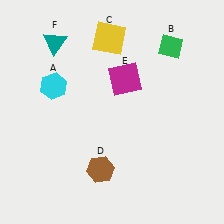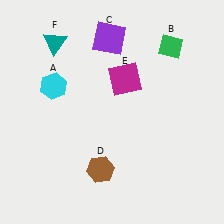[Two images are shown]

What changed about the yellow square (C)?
In Image 1, C is yellow. In Image 2, it changed to purple.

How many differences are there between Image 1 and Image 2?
There is 1 difference between the two images.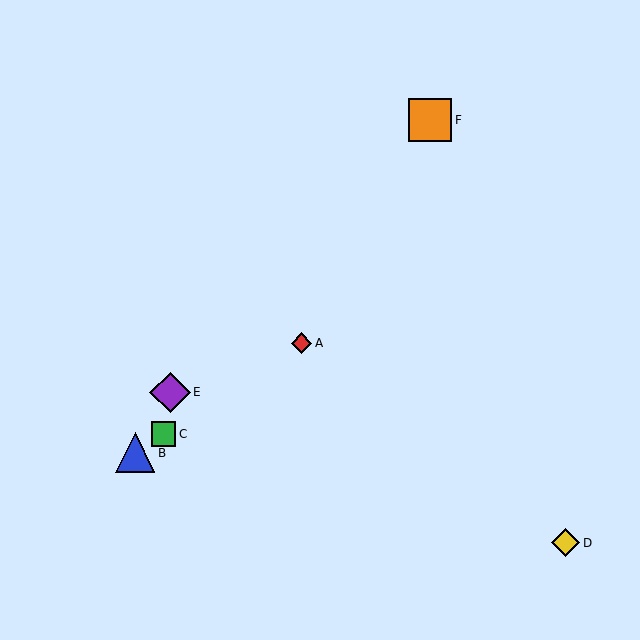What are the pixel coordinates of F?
Object F is at (430, 120).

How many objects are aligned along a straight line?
3 objects (A, B, C) are aligned along a straight line.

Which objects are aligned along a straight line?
Objects A, B, C are aligned along a straight line.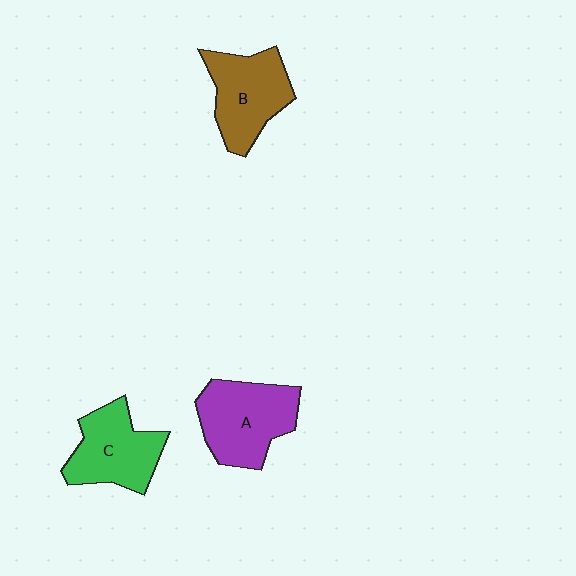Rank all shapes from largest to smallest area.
From largest to smallest: A (purple), B (brown), C (green).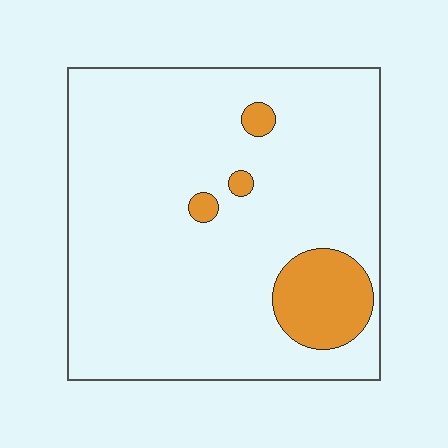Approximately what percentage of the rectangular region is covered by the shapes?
Approximately 10%.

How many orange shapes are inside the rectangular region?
4.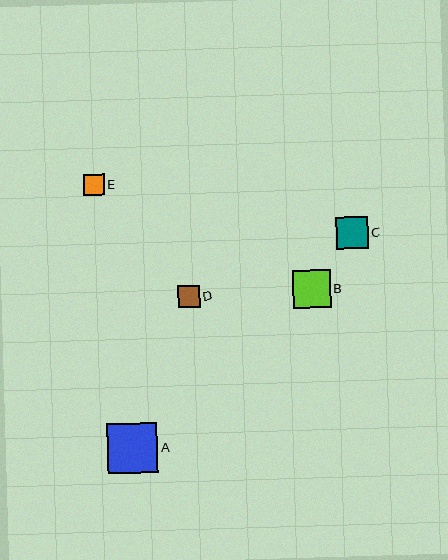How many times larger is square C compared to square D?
Square C is approximately 1.5 times the size of square D.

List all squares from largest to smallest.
From largest to smallest: A, B, C, D, E.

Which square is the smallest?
Square E is the smallest with a size of approximately 21 pixels.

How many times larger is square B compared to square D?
Square B is approximately 1.8 times the size of square D.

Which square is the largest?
Square A is the largest with a size of approximately 50 pixels.